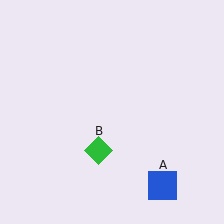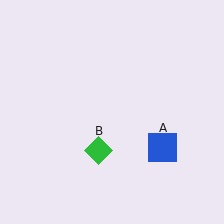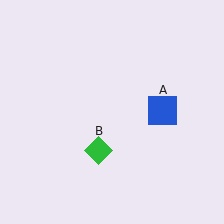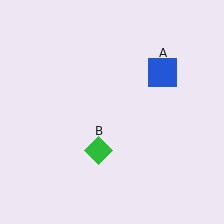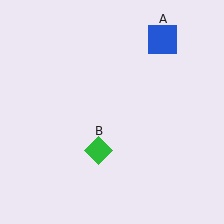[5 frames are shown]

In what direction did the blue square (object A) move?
The blue square (object A) moved up.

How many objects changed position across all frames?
1 object changed position: blue square (object A).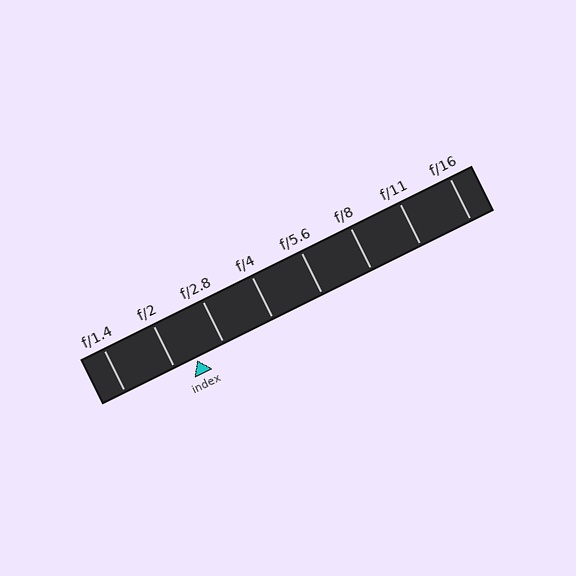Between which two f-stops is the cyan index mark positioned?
The index mark is between f/2 and f/2.8.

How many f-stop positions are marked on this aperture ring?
There are 8 f-stop positions marked.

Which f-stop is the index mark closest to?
The index mark is closest to f/2.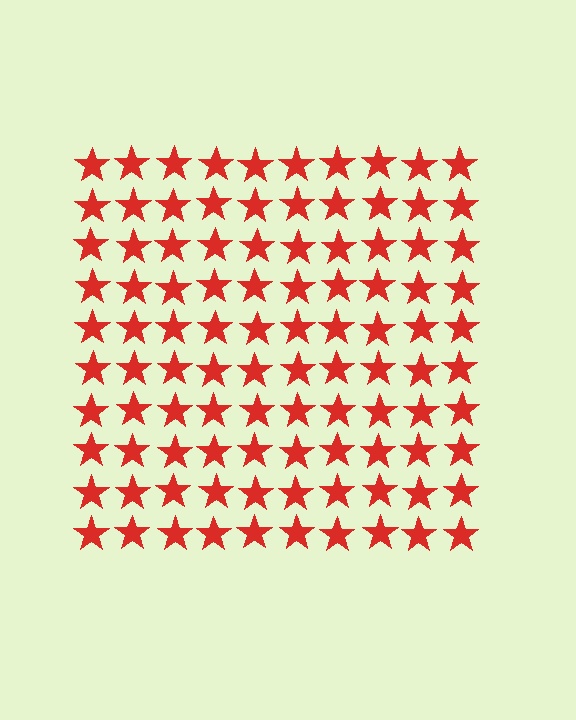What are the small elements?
The small elements are stars.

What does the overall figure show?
The overall figure shows a square.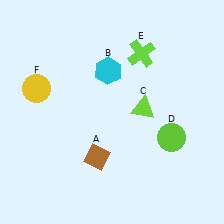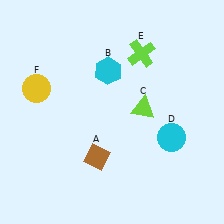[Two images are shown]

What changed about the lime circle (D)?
In Image 1, D is lime. In Image 2, it changed to cyan.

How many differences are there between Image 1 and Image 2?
There is 1 difference between the two images.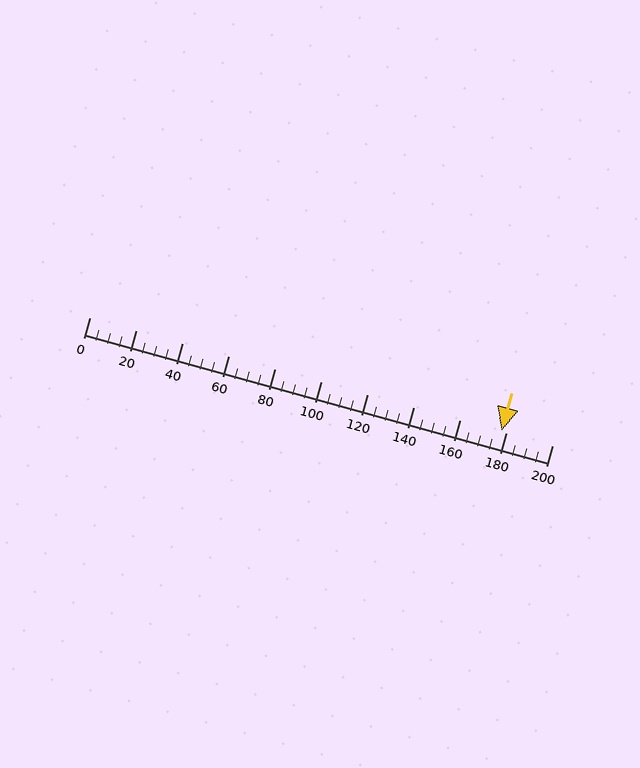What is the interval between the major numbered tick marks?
The major tick marks are spaced 20 units apart.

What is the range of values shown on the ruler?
The ruler shows values from 0 to 200.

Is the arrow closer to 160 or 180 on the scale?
The arrow is closer to 180.